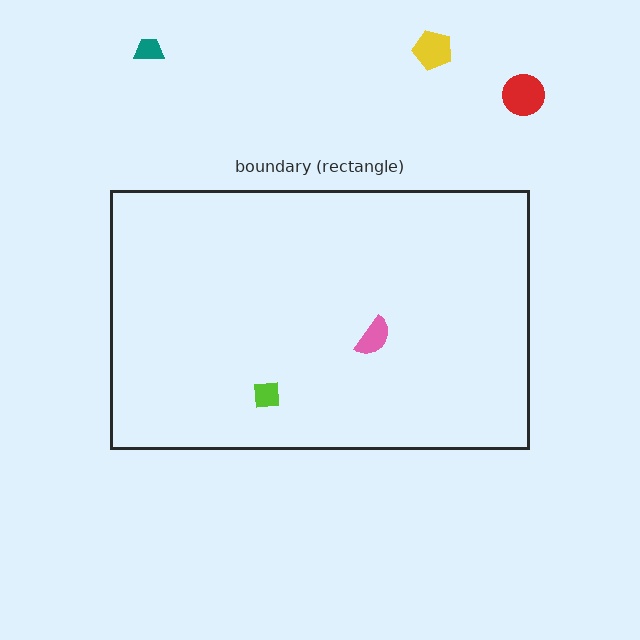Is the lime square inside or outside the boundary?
Inside.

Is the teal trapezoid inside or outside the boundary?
Outside.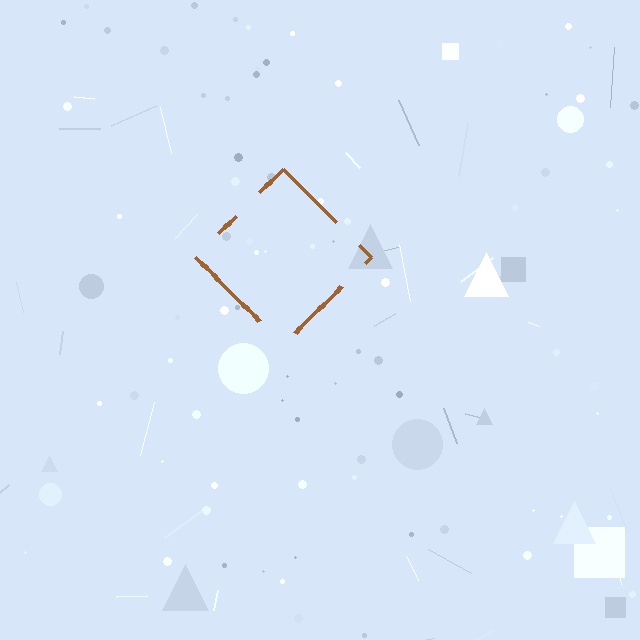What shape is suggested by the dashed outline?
The dashed outline suggests a diamond.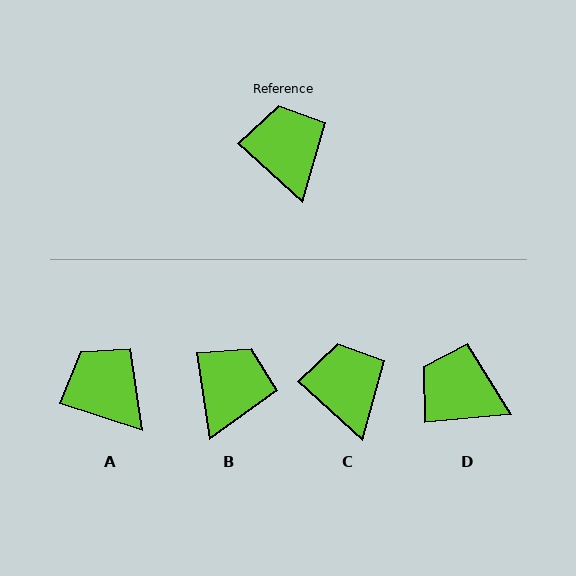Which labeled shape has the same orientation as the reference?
C.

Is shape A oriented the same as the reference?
No, it is off by about 24 degrees.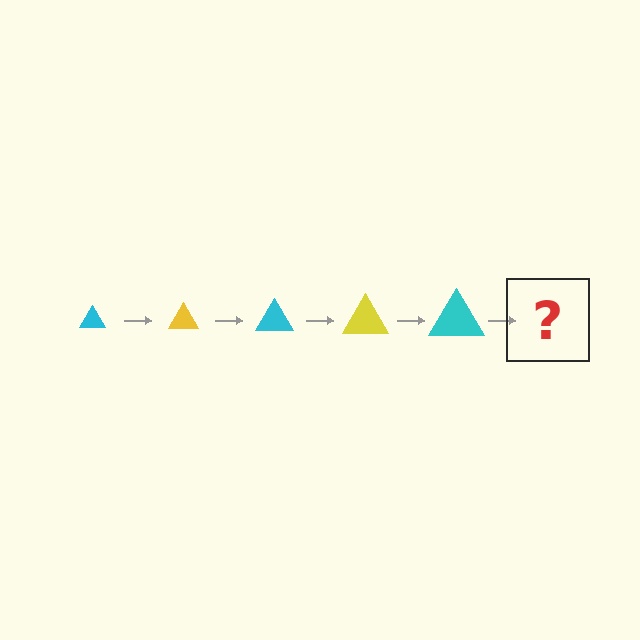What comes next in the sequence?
The next element should be a yellow triangle, larger than the previous one.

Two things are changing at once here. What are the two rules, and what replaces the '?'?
The two rules are that the triangle grows larger each step and the color cycles through cyan and yellow. The '?' should be a yellow triangle, larger than the previous one.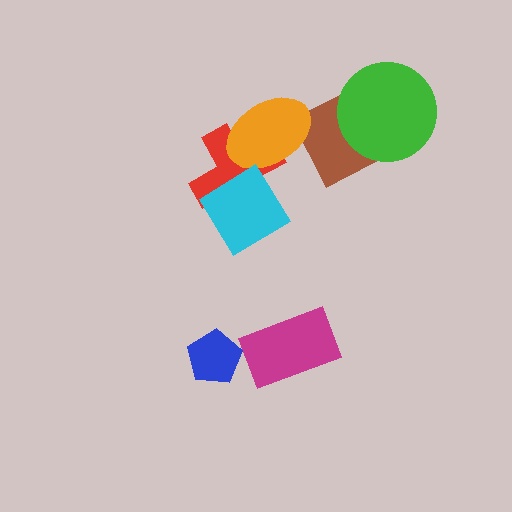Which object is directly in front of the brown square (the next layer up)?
The orange ellipse is directly in front of the brown square.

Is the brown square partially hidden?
Yes, it is partially covered by another shape.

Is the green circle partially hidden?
No, no other shape covers it.